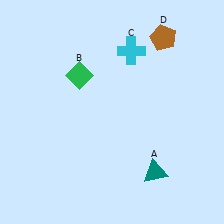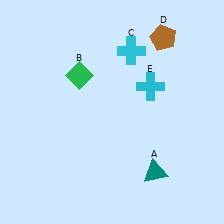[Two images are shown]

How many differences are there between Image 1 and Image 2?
There is 1 difference between the two images.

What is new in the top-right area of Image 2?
A cyan cross (E) was added in the top-right area of Image 2.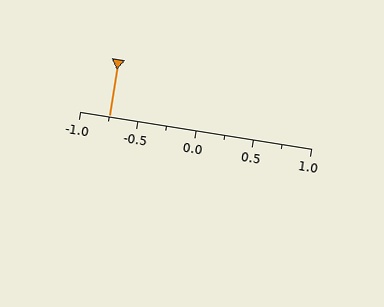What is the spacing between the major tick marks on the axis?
The major ticks are spaced 0.5 apart.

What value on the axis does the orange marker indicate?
The marker indicates approximately -0.75.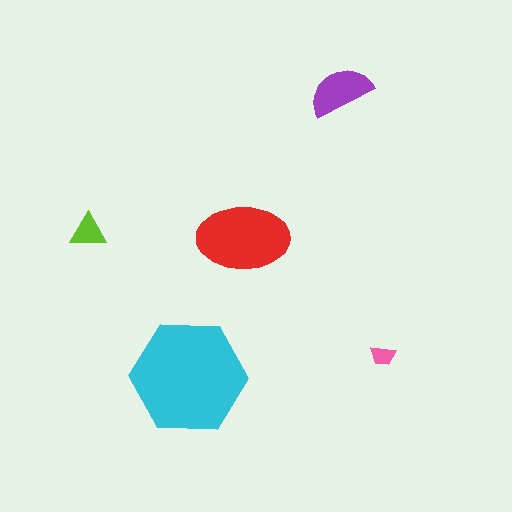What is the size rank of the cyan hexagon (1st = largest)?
1st.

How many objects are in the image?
There are 5 objects in the image.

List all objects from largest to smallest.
The cyan hexagon, the red ellipse, the purple semicircle, the lime triangle, the pink trapezoid.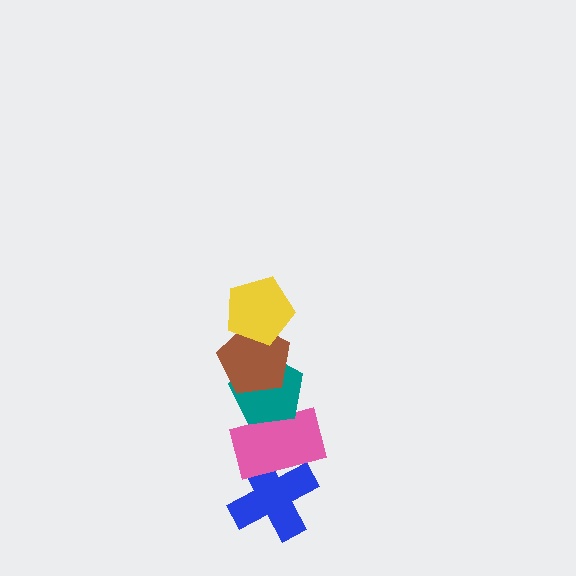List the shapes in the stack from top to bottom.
From top to bottom: the yellow pentagon, the brown pentagon, the teal pentagon, the pink rectangle, the blue cross.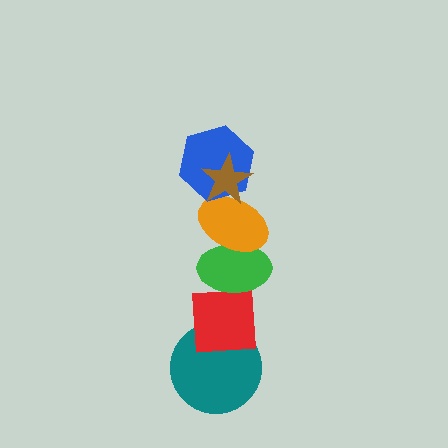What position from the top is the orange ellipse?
The orange ellipse is 3rd from the top.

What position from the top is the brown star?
The brown star is 1st from the top.